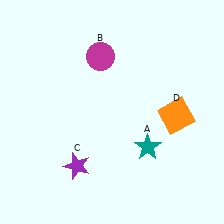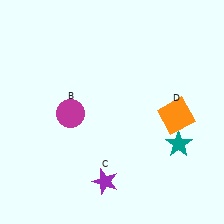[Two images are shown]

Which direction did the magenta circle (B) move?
The magenta circle (B) moved down.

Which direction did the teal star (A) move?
The teal star (A) moved right.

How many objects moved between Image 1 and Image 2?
3 objects moved between the two images.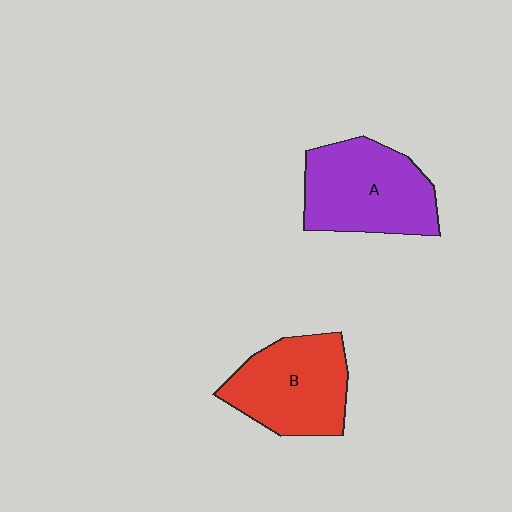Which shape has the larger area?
Shape A (purple).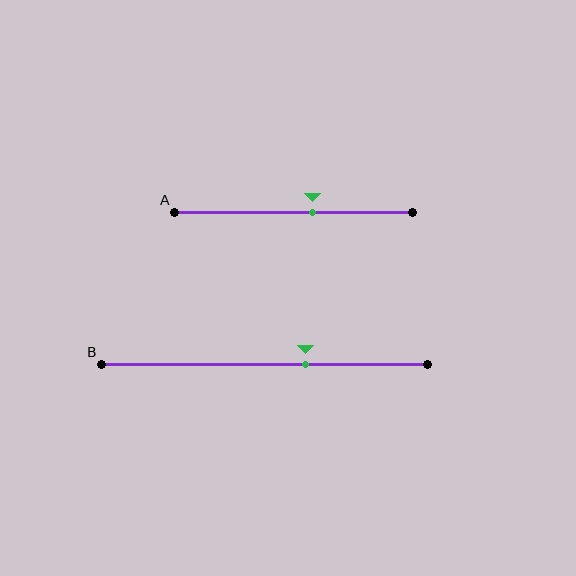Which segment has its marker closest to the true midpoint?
Segment A has its marker closest to the true midpoint.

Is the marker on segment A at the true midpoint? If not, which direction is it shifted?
No, the marker on segment A is shifted to the right by about 8% of the segment length.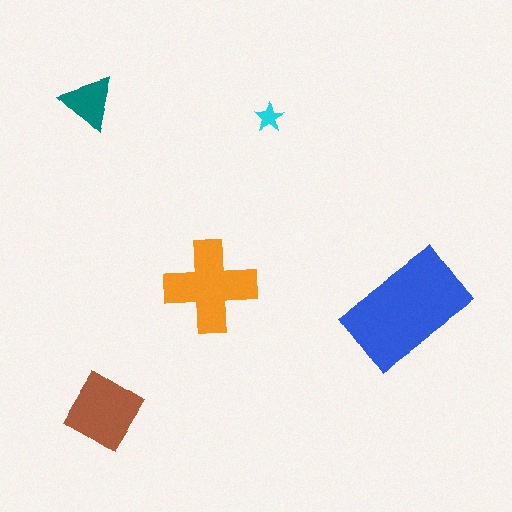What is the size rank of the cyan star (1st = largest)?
5th.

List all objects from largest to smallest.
The blue rectangle, the orange cross, the brown diamond, the teal triangle, the cyan star.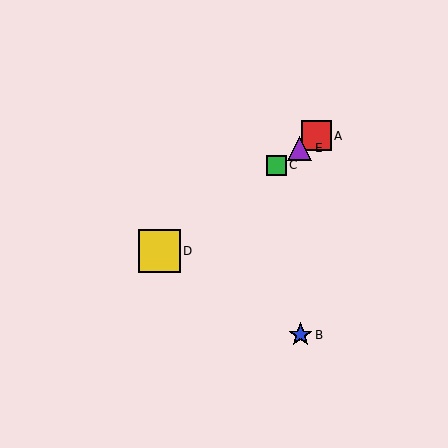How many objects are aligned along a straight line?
4 objects (A, C, D, E) are aligned along a straight line.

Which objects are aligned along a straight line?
Objects A, C, D, E are aligned along a straight line.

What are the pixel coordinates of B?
Object B is at (300, 335).